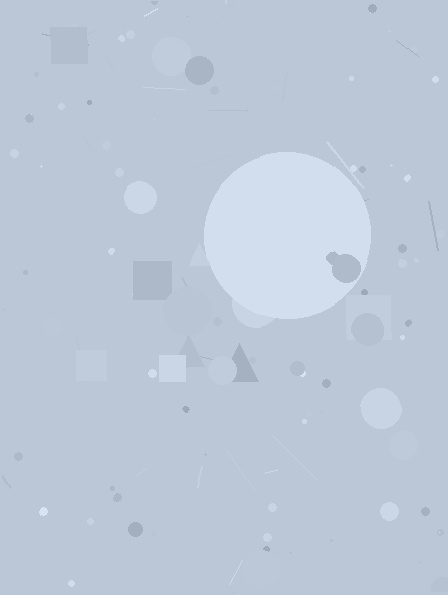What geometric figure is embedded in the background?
A circle is embedded in the background.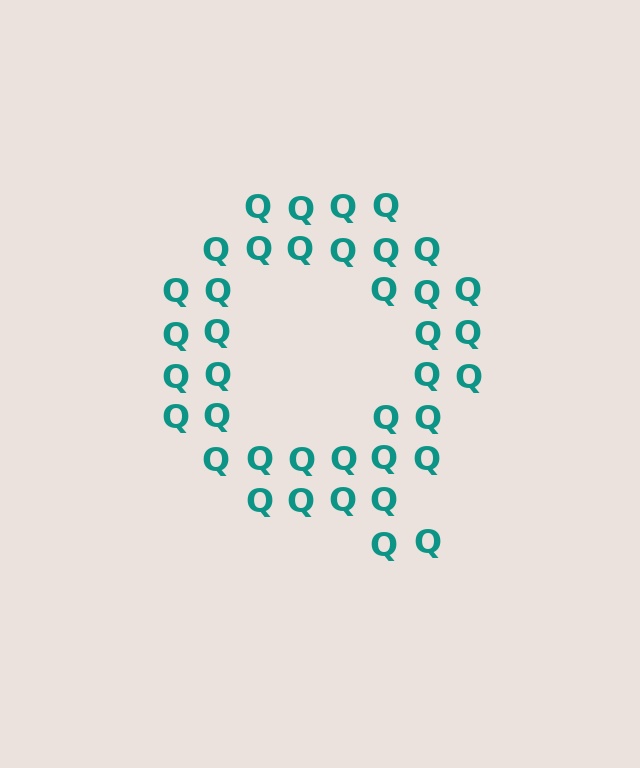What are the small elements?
The small elements are letter Q's.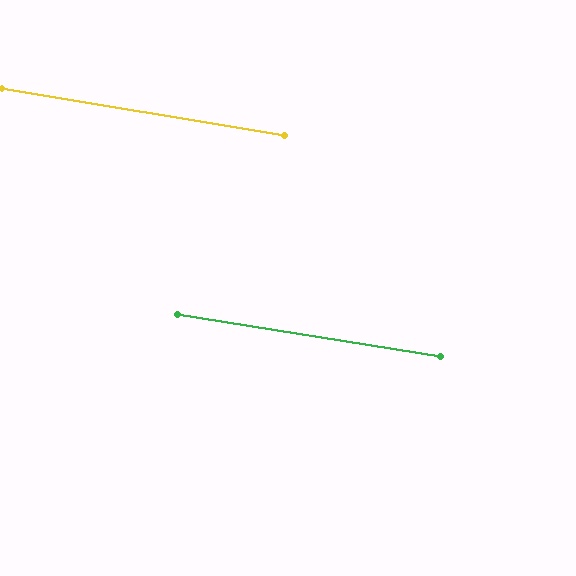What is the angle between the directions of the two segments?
Approximately 0 degrees.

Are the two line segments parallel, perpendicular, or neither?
Parallel — their directions differ by only 0.4°.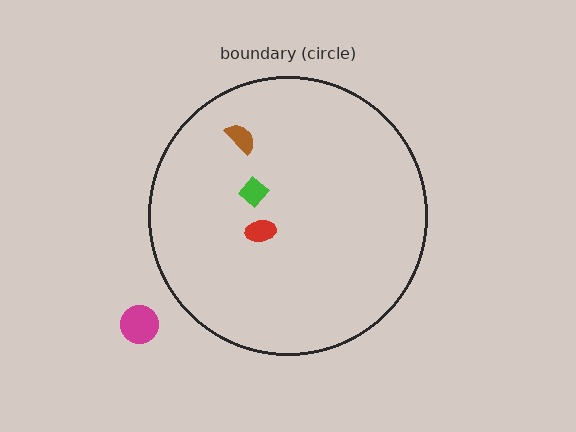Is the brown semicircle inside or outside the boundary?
Inside.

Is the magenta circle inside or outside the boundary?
Outside.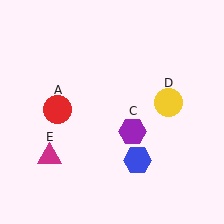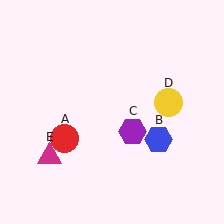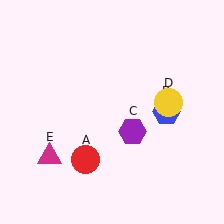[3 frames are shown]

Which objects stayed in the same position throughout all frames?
Purple hexagon (object C) and yellow circle (object D) and magenta triangle (object E) remained stationary.